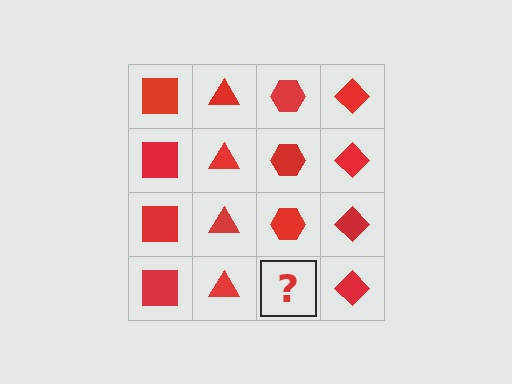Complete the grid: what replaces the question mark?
The question mark should be replaced with a red hexagon.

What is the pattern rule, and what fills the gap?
The rule is that each column has a consistent shape. The gap should be filled with a red hexagon.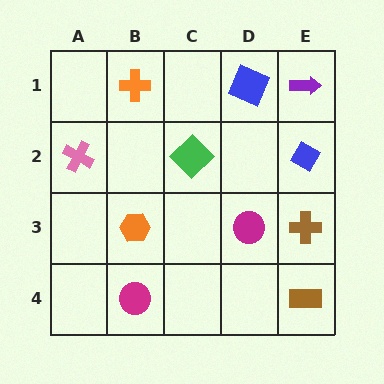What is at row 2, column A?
A pink cross.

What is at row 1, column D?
A blue square.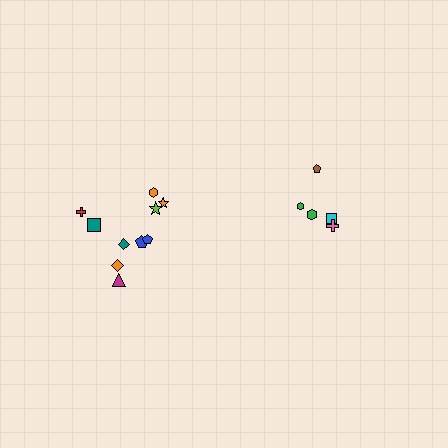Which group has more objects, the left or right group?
The left group.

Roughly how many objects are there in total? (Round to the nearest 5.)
Roughly 15 objects in total.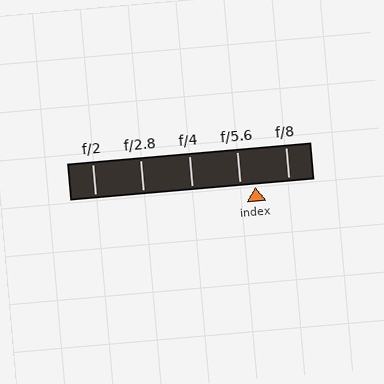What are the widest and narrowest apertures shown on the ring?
The widest aperture shown is f/2 and the narrowest is f/8.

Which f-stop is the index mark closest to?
The index mark is closest to f/5.6.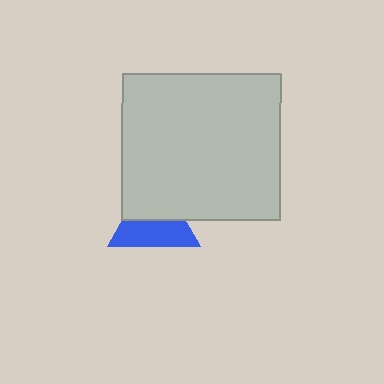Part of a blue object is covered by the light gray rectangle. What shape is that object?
It is a triangle.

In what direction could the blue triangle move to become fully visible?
The blue triangle could move down. That would shift it out from behind the light gray rectangle entirely.